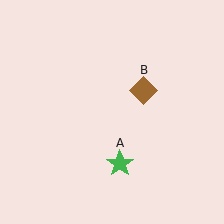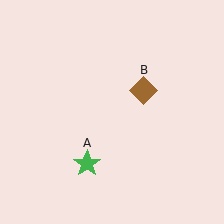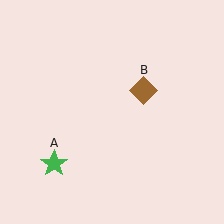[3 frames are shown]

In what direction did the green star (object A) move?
The green star (object A) moved left.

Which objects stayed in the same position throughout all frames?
Brown diamond (object B) remained stationary.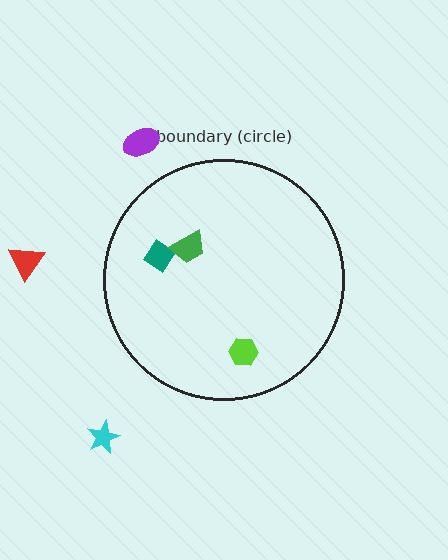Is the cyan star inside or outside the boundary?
Outside.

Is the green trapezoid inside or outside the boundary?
Inside.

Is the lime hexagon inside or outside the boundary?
Inside.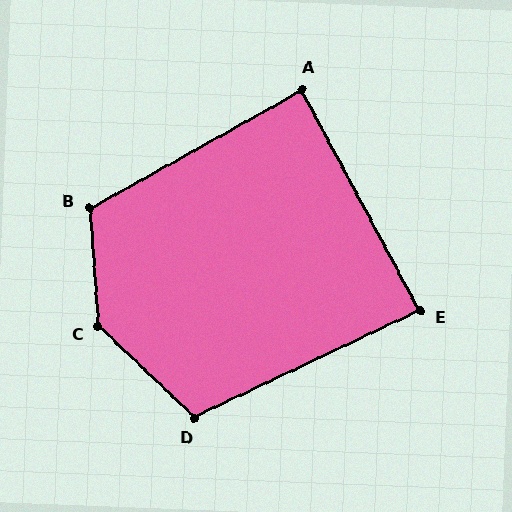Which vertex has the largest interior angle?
C, at approximately 137 degrees.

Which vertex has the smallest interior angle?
E, at approximately 87 degrees.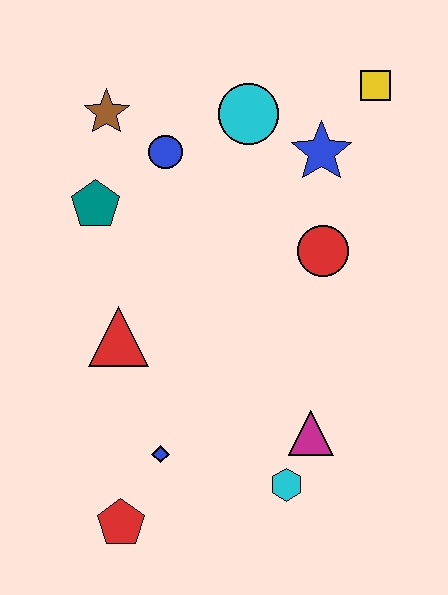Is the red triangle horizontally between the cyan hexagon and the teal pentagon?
Yes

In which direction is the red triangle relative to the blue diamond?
The red triangle is above the blue diamond.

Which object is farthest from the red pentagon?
The yellow square is farthest from the red pentagon.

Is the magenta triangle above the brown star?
No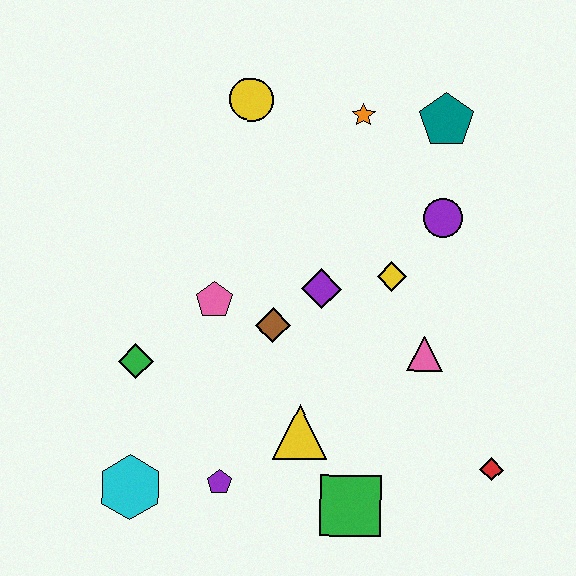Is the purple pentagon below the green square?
No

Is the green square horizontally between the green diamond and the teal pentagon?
Yes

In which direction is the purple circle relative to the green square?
The purple circle is above the green square.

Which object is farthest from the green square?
The yellow circle is farthest from the green square.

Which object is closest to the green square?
The yellow triangle is closest to the green square.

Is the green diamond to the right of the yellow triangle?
No